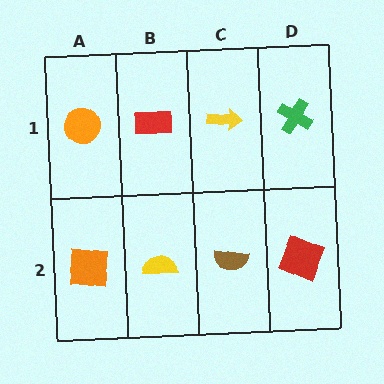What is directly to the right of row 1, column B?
A yellow arrow.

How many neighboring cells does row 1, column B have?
3.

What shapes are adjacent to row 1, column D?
A red square (row 2, column D), a yellow arrow (row 1, column C).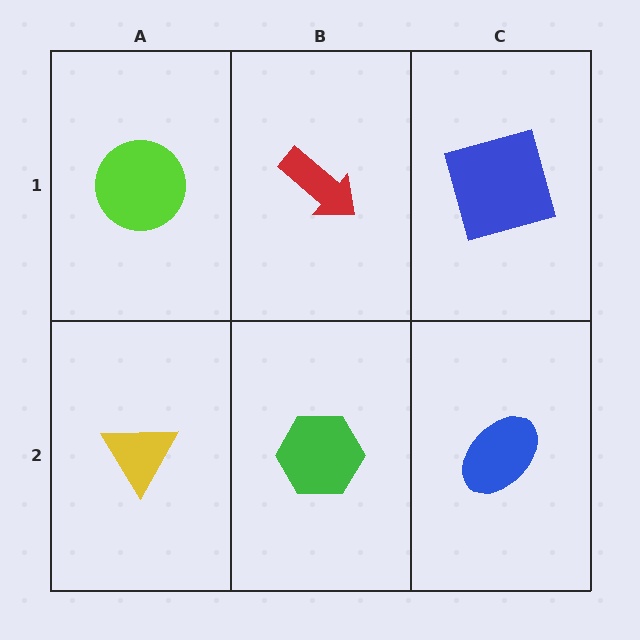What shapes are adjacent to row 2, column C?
A blue square (row 1, column C), a green hexagon (row 2, column B).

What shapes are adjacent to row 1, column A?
A yellow triangle (row 2, column A), a red arrow (row 1, column B).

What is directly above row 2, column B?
A red arrow.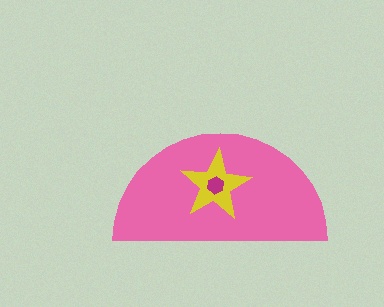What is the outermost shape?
The pink semicircle.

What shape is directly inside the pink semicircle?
The yellow star.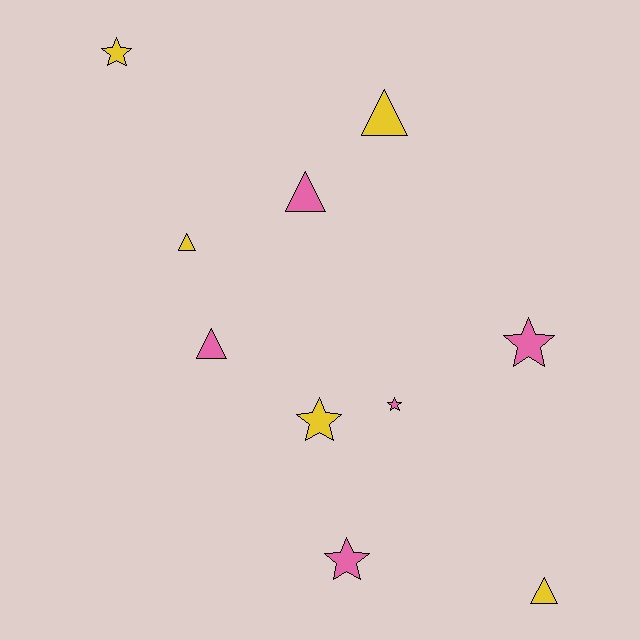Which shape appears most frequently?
Star, with 5 objects.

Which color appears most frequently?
Pink, with 5 objects.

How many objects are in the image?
There are 10 objects.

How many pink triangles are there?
There are 2 pink triangles.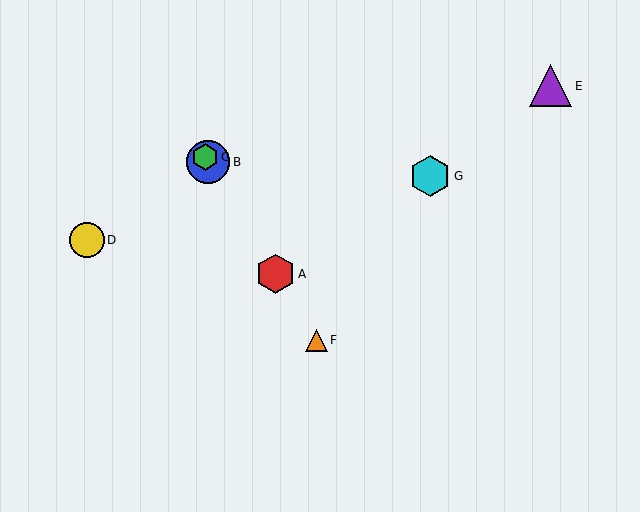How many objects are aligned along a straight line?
4 objects (A, B, C, F) are aligned along a straight line.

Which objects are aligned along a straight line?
Objects A, B, C, F are aligned along a straight line.